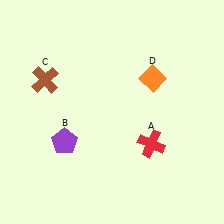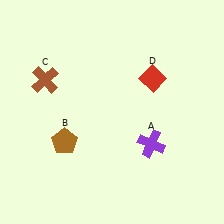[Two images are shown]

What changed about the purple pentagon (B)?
In Image 1, B is purple. In Image 2, it changed to brown.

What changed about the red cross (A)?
In Image 1, A is red. In Image 2, it changed to purple.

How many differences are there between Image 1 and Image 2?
There are 3 differences between the two images.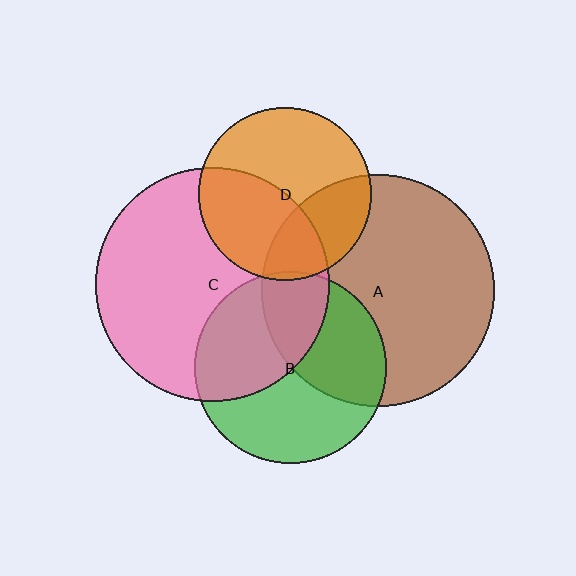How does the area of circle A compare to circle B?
Approximately 1.5 times.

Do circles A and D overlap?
Yes.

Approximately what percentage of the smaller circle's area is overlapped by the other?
Approximately 30%.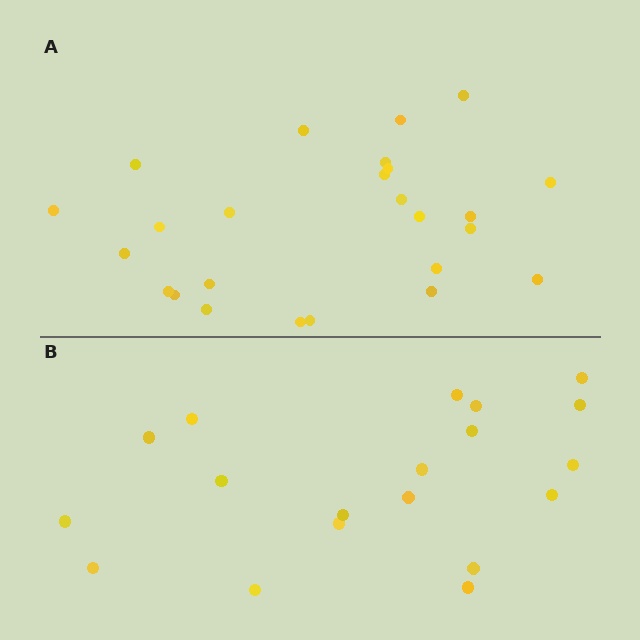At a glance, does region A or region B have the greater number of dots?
Region A (the top region) has more dots.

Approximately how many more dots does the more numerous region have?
Region A has about 6 more dots than region B.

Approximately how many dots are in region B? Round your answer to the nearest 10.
About 20 dots. (The exact count is 19, which rounds to 20.)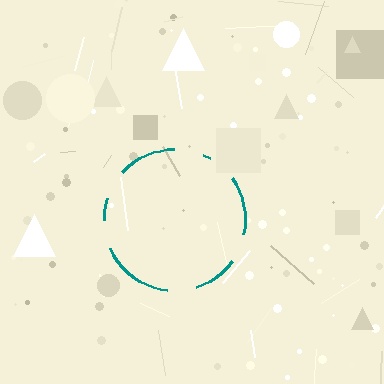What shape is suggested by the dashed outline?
The dashed outline suggests a circle.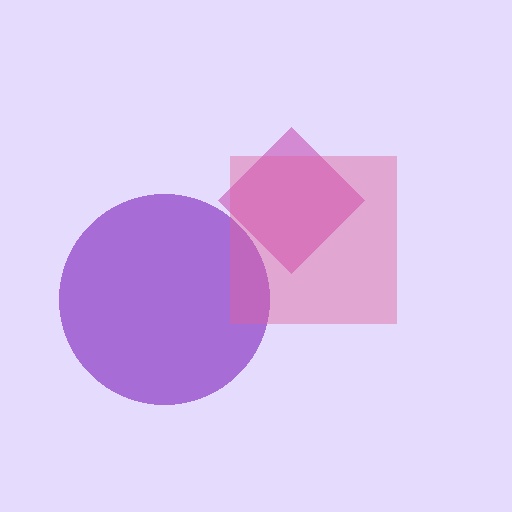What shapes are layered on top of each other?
The layered shapes are: a purple circle, a magenta diamond, a pink square.